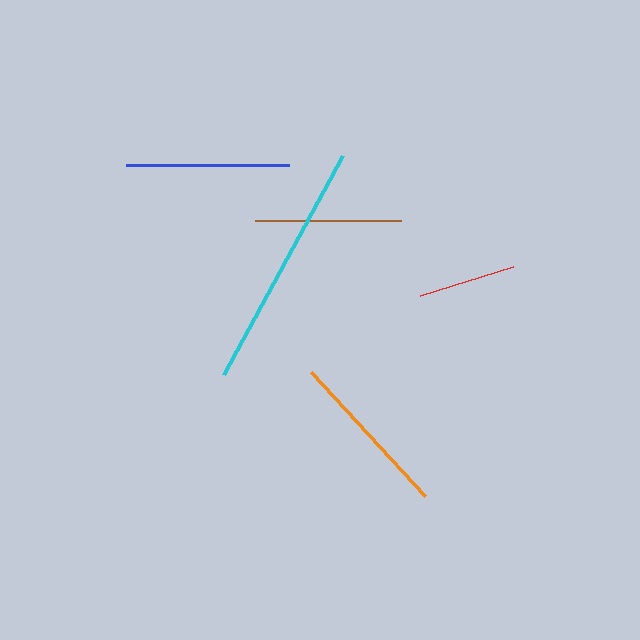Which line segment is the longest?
The cyan line is the longest at approximately 250 pixels.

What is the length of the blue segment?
The blue segment is approximately 163 pixels long.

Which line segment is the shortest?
The red line is the shortest at approximately 97 pixels.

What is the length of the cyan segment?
The cyan segment is approximately 250 pixels long.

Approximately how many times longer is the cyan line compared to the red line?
The cyan line is approximately 2.6 times the length of the red line.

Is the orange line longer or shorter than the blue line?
The orange line is longer than the blue line.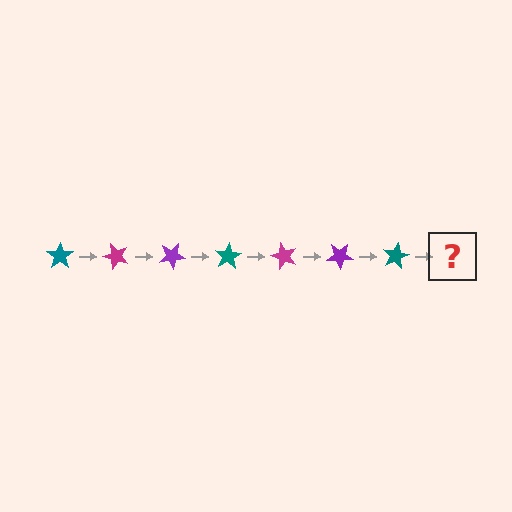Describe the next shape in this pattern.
It should be a magenta star, rotated 350 degrees from the start.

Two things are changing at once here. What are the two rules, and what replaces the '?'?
The two rules are that it rotates 50 degrees each step and the color cycles through teal, magenta, and purple. The '?' should be a magenta star, rotated 350 degrees from the start.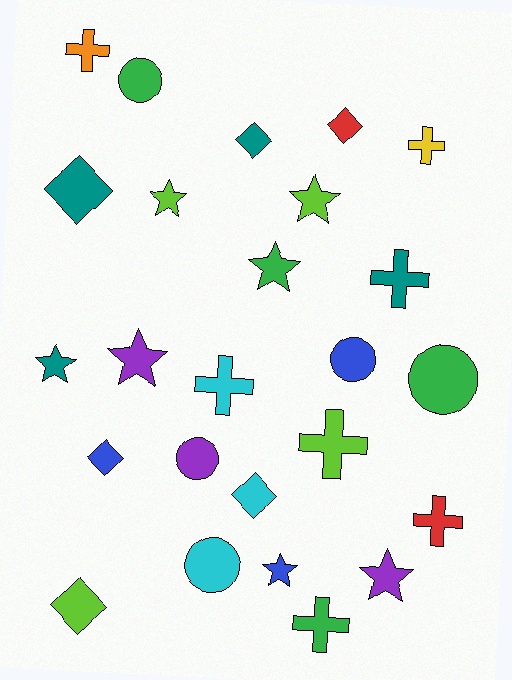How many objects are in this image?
There are 25 objects.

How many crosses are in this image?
There are 7 crosses.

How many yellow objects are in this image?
There is 1 yellow object.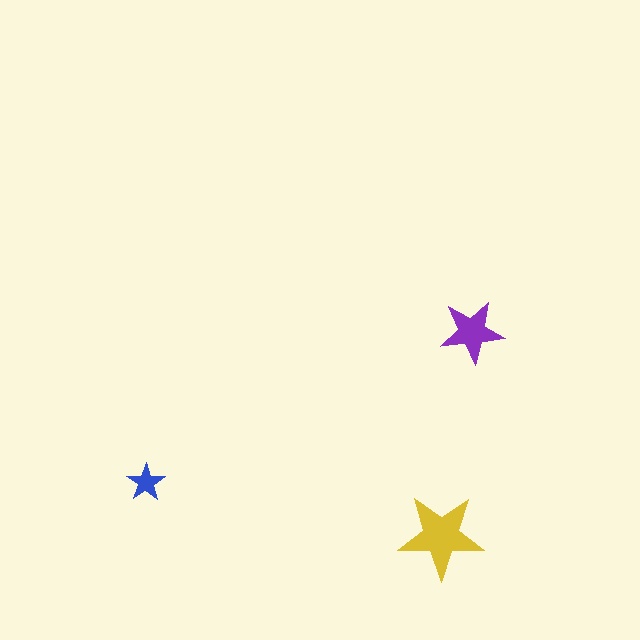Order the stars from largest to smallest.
the yellow one, the purple one, the blue one.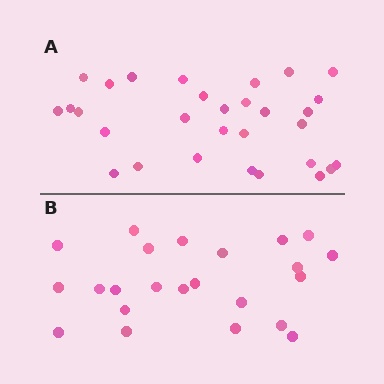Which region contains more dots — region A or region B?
Region A (the top region) has more dots.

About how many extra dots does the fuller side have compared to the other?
Region A has roughly 8 or so more dots than region B.